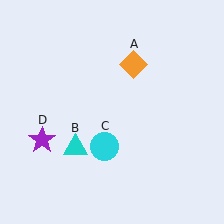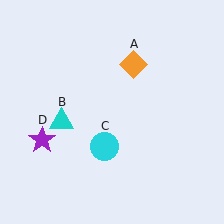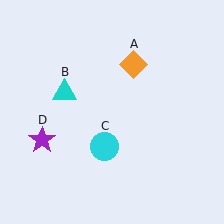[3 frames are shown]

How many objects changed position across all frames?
1 object changed position: cyan triangle (object B).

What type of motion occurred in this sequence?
The cyan triangle (object B) rotated clockwise around the center of the scene.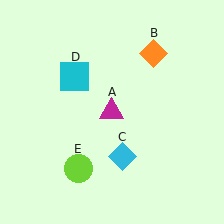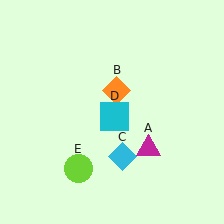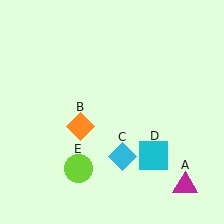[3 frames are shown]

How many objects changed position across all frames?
3 objects changed position: magenta triangle (object A), orange diamond (object B), cyan square (object D).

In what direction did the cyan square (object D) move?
The cyan square (object D) moved down and to the right.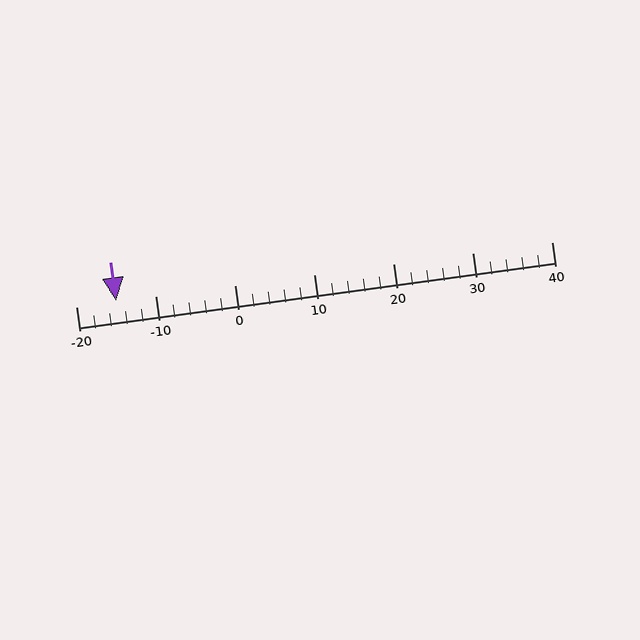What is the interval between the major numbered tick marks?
The major tick marks are spaced 10 units apart.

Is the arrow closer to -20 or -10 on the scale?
The arrow is closer to -10.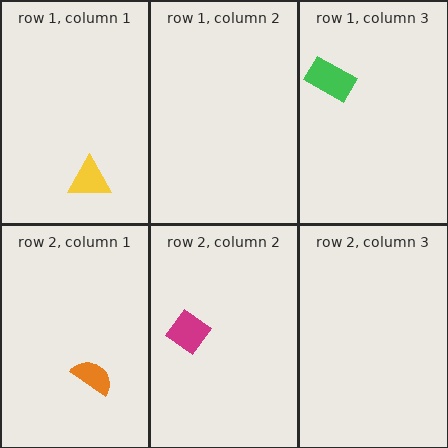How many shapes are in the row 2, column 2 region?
1.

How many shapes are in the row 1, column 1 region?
1.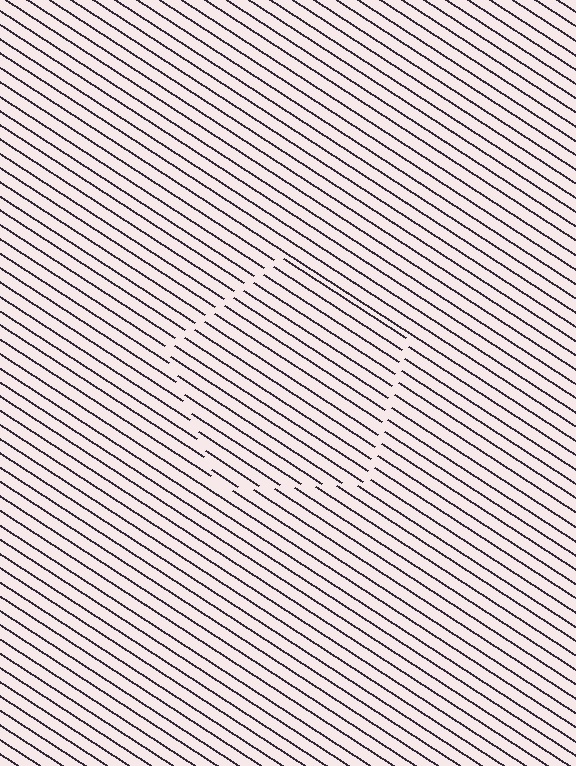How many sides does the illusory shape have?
5 sides — the line-ends trace a pentagon.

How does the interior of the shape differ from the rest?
The interior of the shape contains the same grating, shifted by half a period — the contour is defined by the phase discontinuity where line-ends from the inner and outer gratings abut.